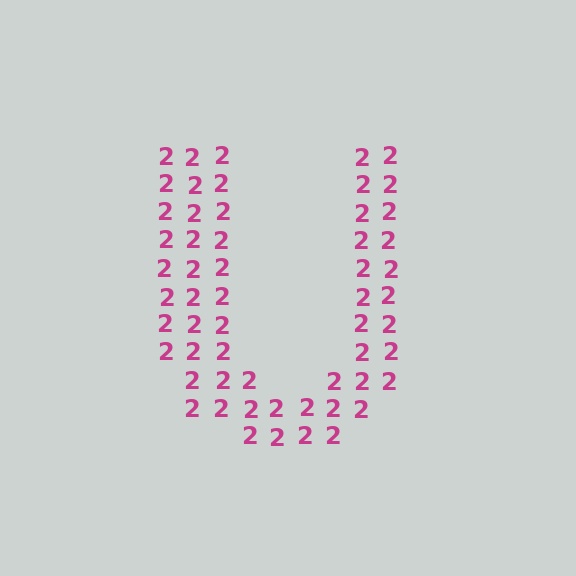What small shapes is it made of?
It is made of small digit 2's.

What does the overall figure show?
The overall figure shows the letter U.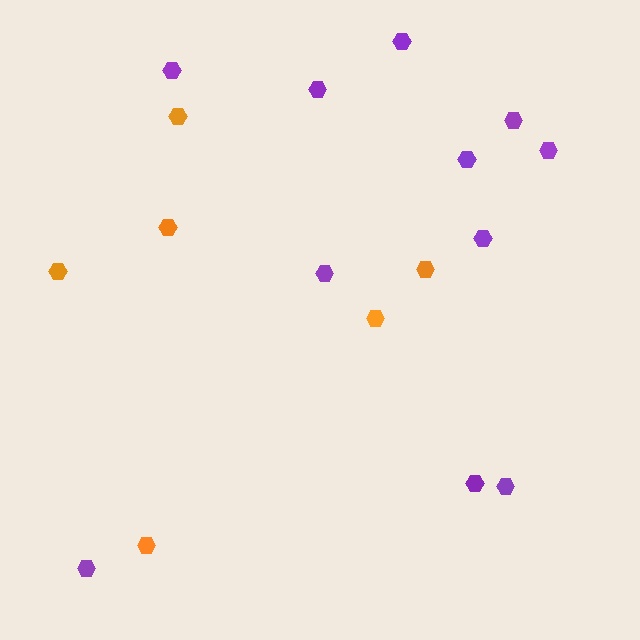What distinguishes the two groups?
There are 2 groups: one group of orange hexagons (6) and one group of purple hexagons (11).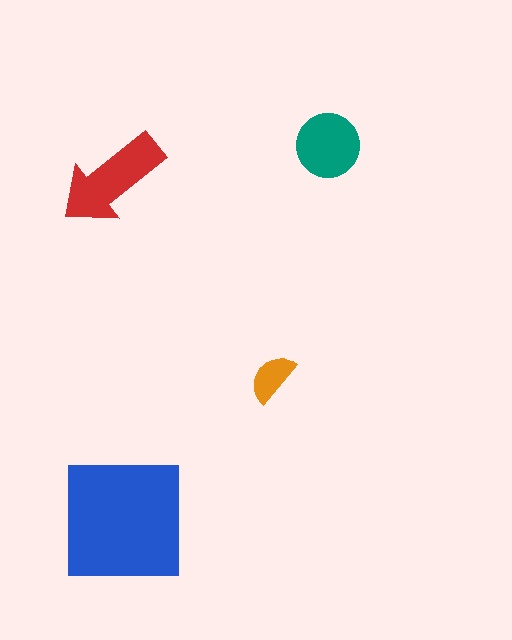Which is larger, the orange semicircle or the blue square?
The blue square.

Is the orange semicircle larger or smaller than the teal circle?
Smaller.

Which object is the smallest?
The orange semicircle.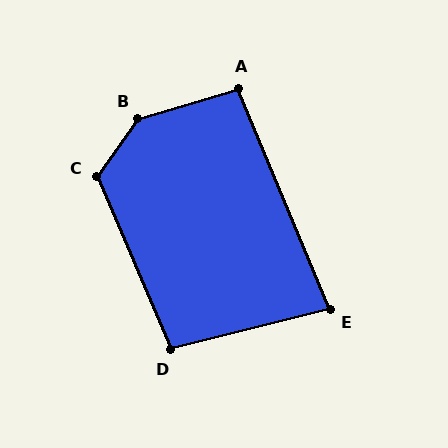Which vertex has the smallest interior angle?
E, at approximately 81 degrees.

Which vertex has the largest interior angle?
B, at approximately 142 degrees.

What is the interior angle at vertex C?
Approximately 121 degrees (obtuse).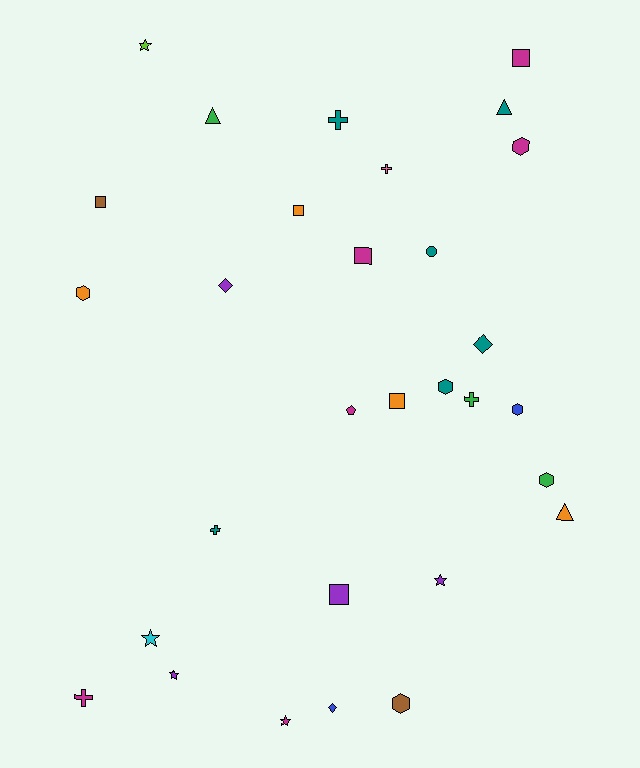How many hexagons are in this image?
There are 6 hexagons.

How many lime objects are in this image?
There is 1 lime object.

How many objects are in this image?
There are 30 objects.